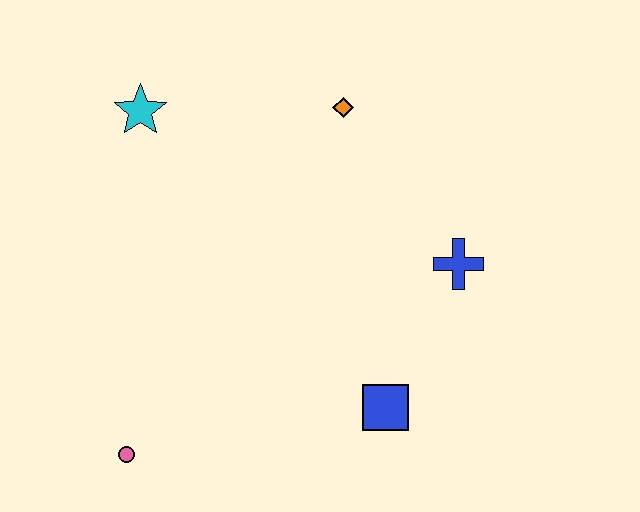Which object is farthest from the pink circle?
The orange diamond is farthest from the pink circle.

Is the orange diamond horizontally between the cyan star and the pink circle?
No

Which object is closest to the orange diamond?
The blue cross is closest to the orange diamond.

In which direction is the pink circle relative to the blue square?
The pink circle is to the left of the blue square.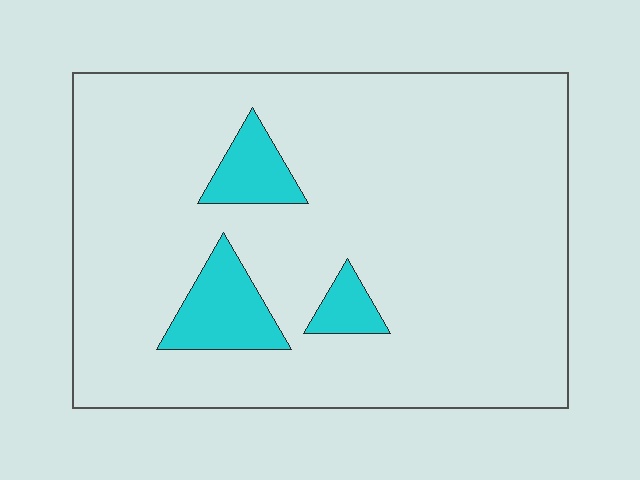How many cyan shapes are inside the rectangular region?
3.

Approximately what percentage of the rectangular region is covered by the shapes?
Approximately 10%.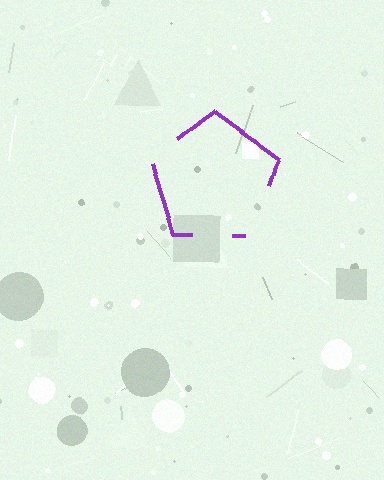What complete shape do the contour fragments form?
The contour fragments form a pentagon.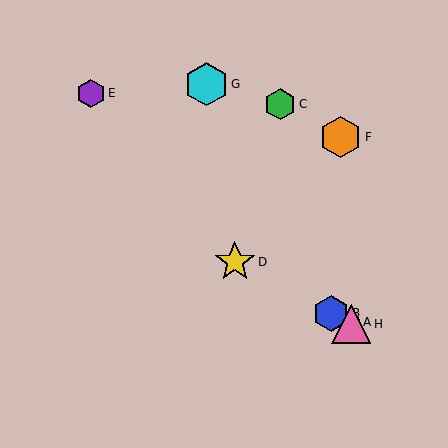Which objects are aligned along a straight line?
Objects A, B, D, H are aligned along a straight line.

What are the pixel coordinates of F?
Object F is at (341, 137).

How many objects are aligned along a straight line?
4 objects (A, B, D, H) are aligned along a straight line.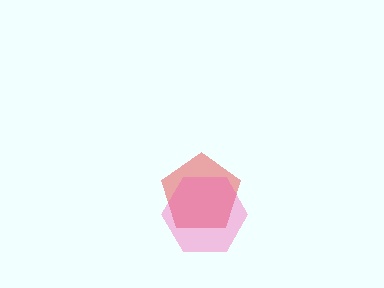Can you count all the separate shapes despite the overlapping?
Yes, there are 2 separate shapes.